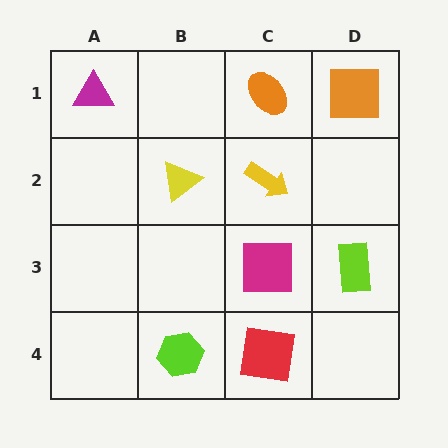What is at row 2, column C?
A yellow arrow.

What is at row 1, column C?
An orange ellipse.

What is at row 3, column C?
A magenta square.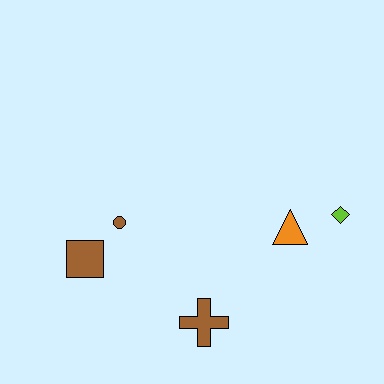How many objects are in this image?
There are 5 objects.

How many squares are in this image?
There is 1 square.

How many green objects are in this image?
There are no green objects.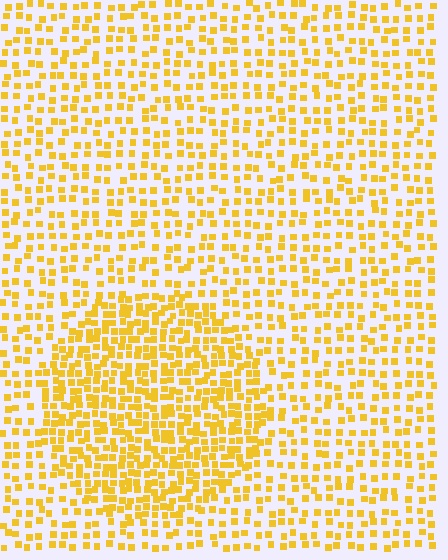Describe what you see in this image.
The image contains small yellow elements arranged at two different densities. A circle-shaped region is visible where the elements are more densely packed than the surrounding area.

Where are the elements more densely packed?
The elements are more densely packed inside the circle boundary.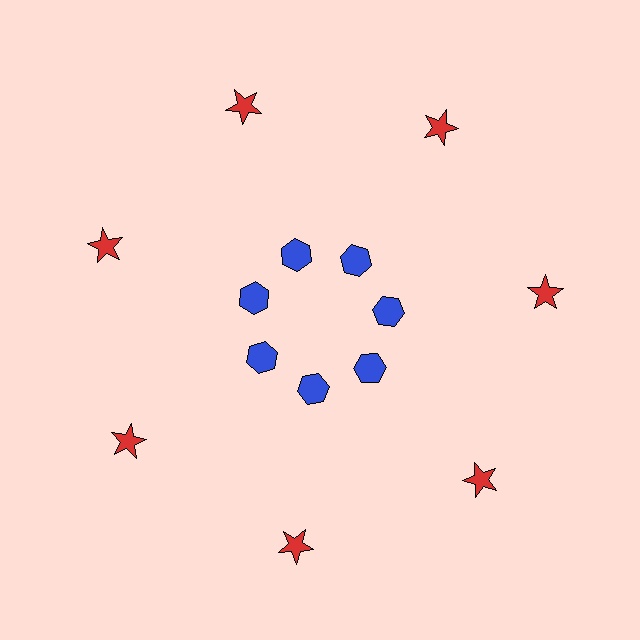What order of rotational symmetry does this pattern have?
This pattern has 7-fold rotational symmetry.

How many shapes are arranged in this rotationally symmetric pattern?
There are 14 shapes, arranged in 7 groups of 2.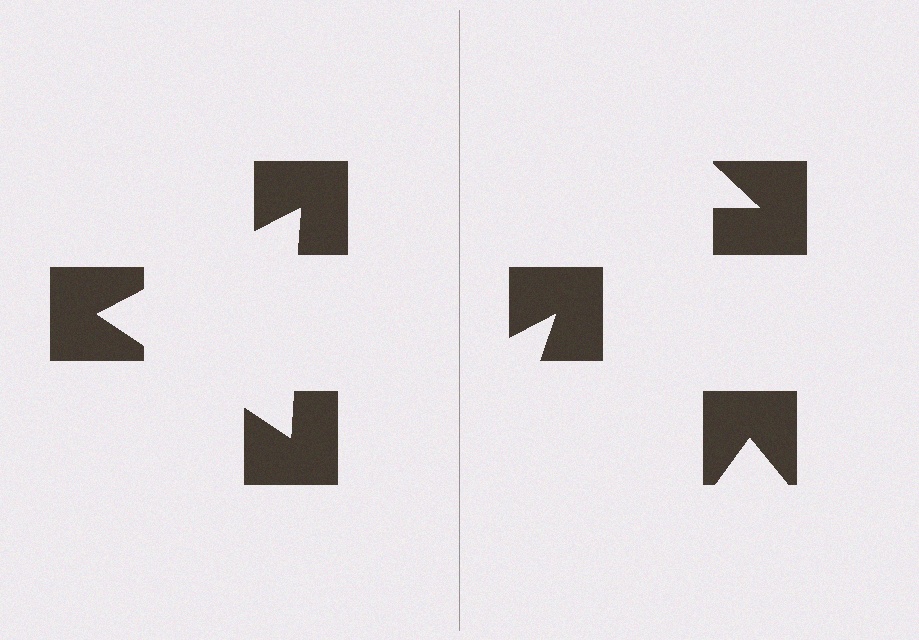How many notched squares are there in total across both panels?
6 — 3 on each side.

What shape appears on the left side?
An illusory triangle.